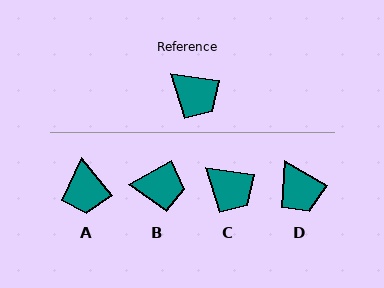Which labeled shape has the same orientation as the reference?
C.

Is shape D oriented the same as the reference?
No, it is off by about 21 degrees.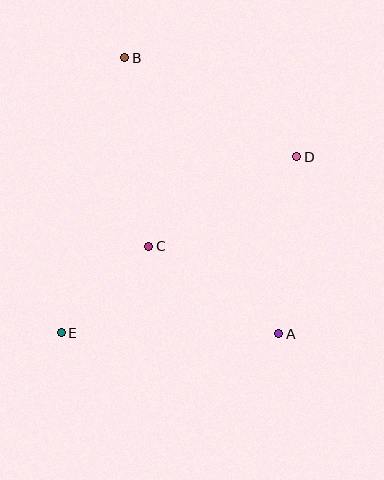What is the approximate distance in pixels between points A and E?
The distance between A and E is approximately 218 pixels.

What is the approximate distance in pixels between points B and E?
The distance between B and E is approximately 282 pixels.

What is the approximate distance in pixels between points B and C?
The distance between B and C is approximately 190 pixels.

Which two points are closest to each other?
Points C and E are closest to each other.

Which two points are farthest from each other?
Points A and B are farthest from each other.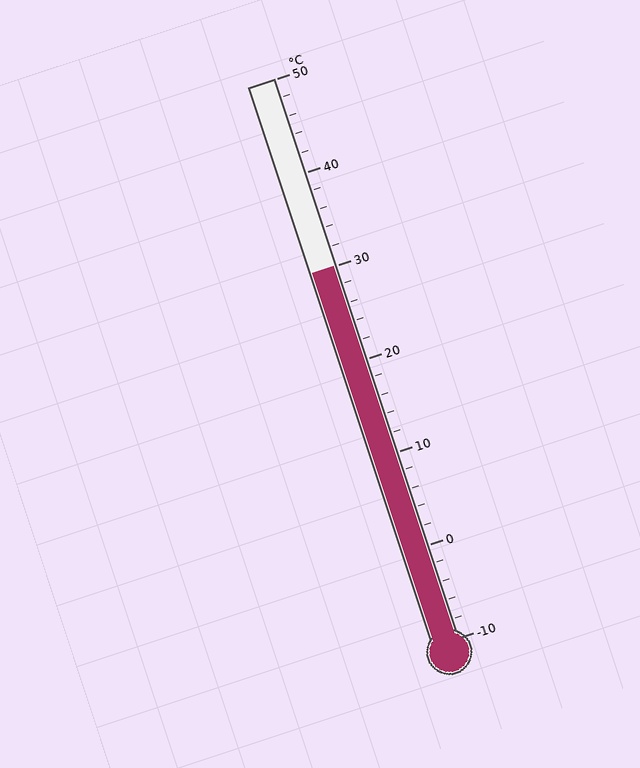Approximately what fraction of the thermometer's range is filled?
The thermometer is filled to approximately 65% of its range.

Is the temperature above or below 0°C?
The temperature is above 0°C.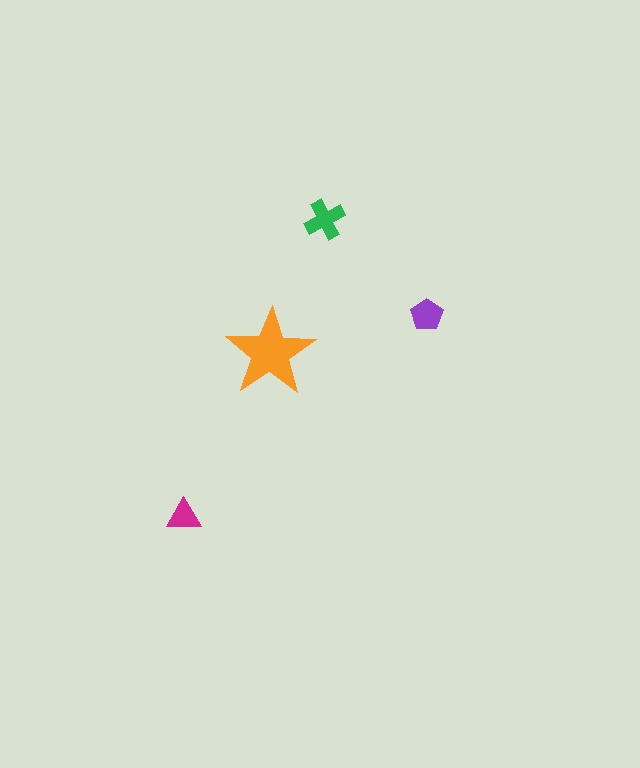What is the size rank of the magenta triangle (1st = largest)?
4th.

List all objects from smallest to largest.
The magenta triangle, the purple pentagon, the green cross, the orange star.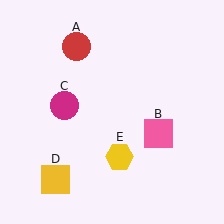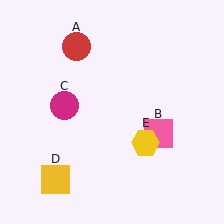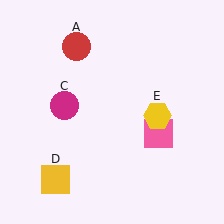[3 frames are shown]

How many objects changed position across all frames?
1 object changed position: yellow hexagon (object E).